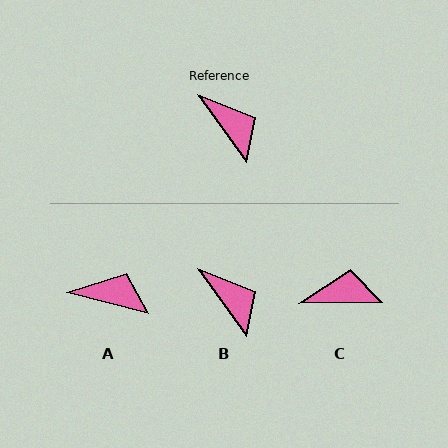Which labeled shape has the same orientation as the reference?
B.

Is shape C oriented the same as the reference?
No, it is off by about 55 degrees.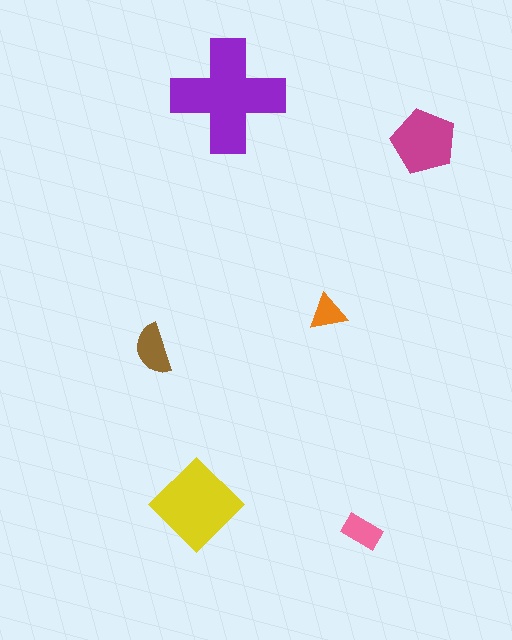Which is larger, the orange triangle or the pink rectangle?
The pink rectangle.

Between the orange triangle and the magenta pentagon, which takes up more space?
The magenta pentagon.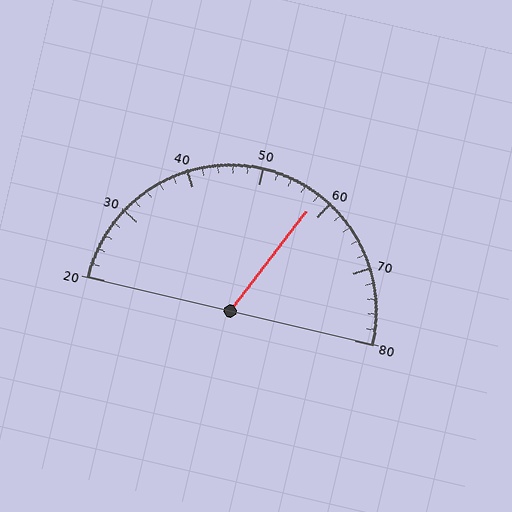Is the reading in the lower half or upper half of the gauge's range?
The reading is in the upper half of the range (20 to 80).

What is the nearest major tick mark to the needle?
The nearest major tick mark is 60.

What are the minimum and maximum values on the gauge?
The gauge ranges from 20 to 80.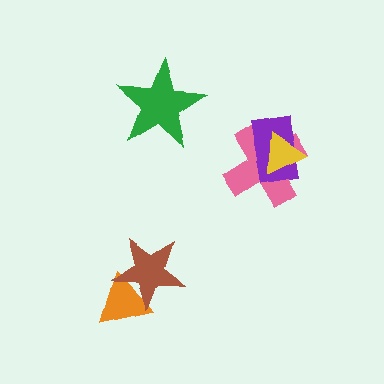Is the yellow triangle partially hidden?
No, no other shape covers it.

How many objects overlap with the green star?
0 objects overlap with the green star.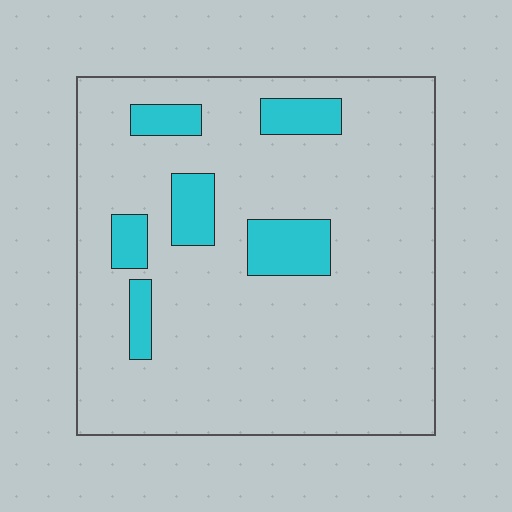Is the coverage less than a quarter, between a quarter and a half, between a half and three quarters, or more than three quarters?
Less than a quarter.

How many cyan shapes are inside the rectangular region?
6.